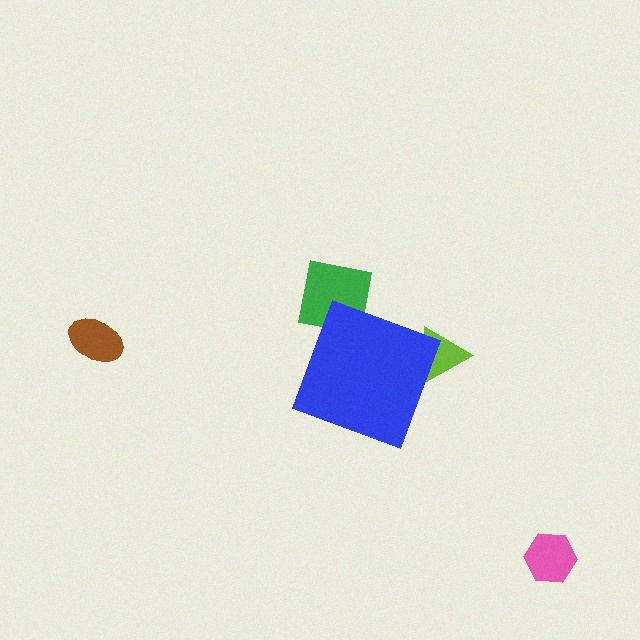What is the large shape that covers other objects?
A blue diamond.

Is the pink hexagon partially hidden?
No, the pink hexagon is fully visible.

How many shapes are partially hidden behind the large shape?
3 shapes are partially hidden.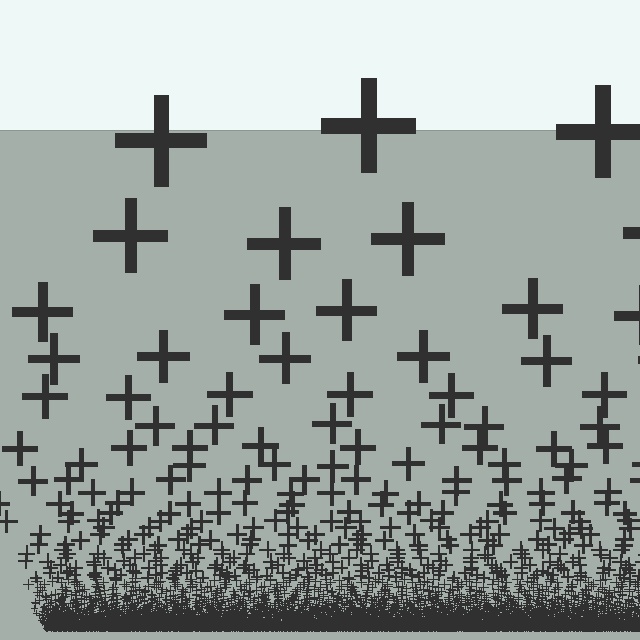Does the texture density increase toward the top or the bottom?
Density increases toward the bottom.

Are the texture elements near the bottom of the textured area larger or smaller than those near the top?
Smaller. The gradient is inverted — elements near the bottom are smaller and denser.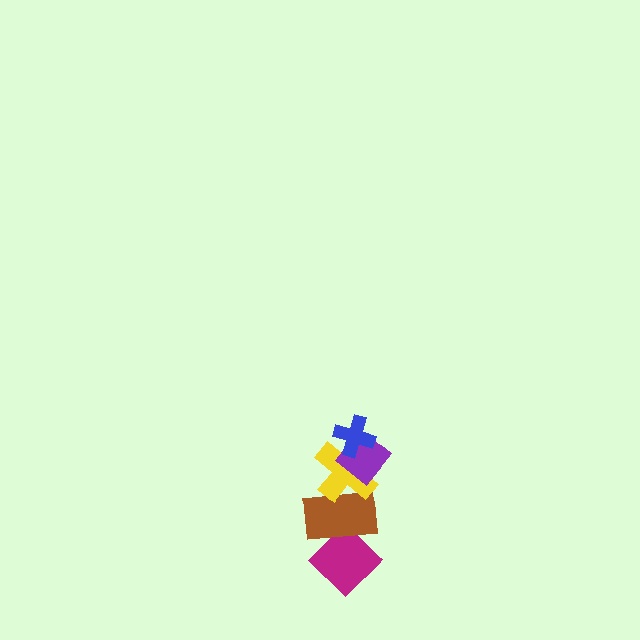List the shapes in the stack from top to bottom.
From top to bottom: the blue cross, the purple diamond, the yellow cross, the brown rectangle, the magenta diamond.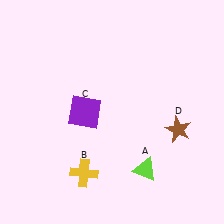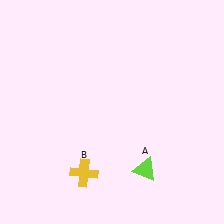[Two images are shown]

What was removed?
The purple square (C), the brown star (D) were removed in Image 2.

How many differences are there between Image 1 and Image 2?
There are 2 differences between the two images.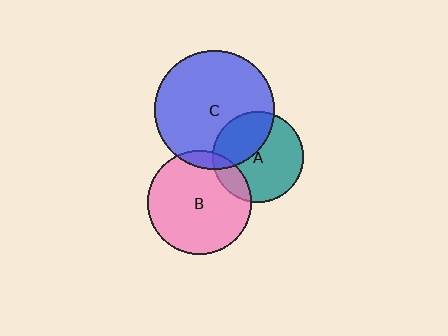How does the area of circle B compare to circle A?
Approximately 1.3 times.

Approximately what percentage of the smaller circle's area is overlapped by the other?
Approximately 35%.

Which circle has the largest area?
Circle C (blue).